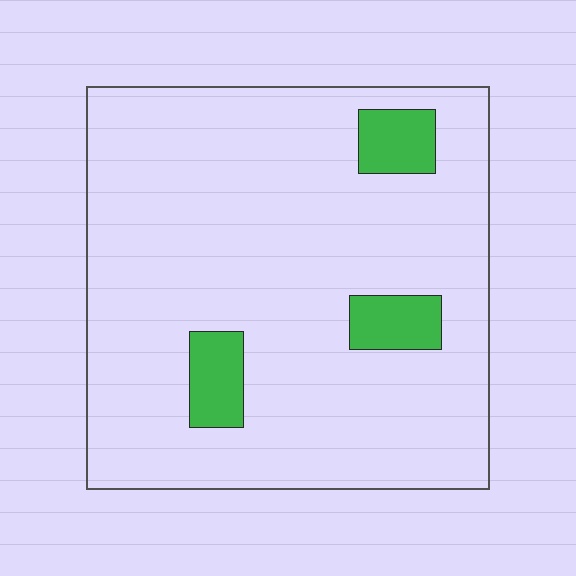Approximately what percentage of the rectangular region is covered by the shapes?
Approximately 10%.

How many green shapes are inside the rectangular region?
3.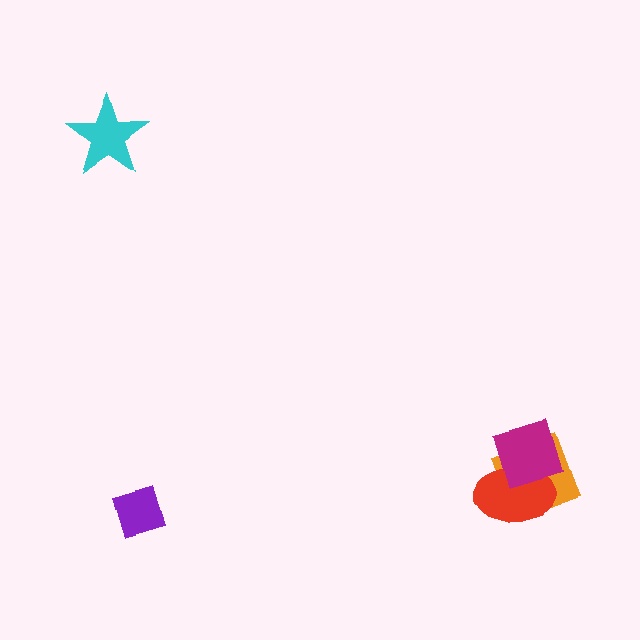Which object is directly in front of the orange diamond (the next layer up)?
The red ellipse is directly in front of the orange diamond.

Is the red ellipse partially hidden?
Yes, it is partially covered by another shape.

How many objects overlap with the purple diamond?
0 objects overlap with the purple diamond.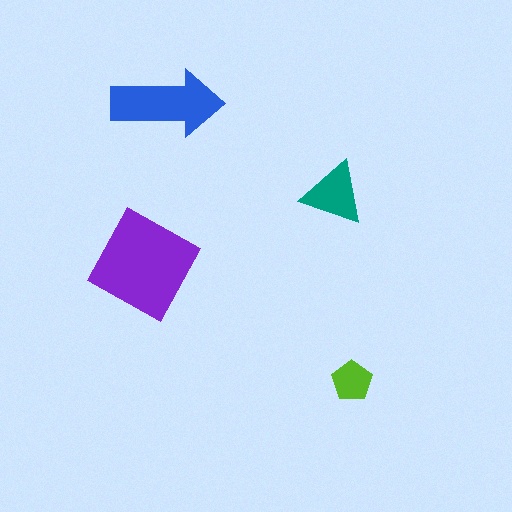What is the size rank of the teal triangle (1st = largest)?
3rd.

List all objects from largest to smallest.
The purple diamond, the blue arrow, the teal triangle, the lime pentagon.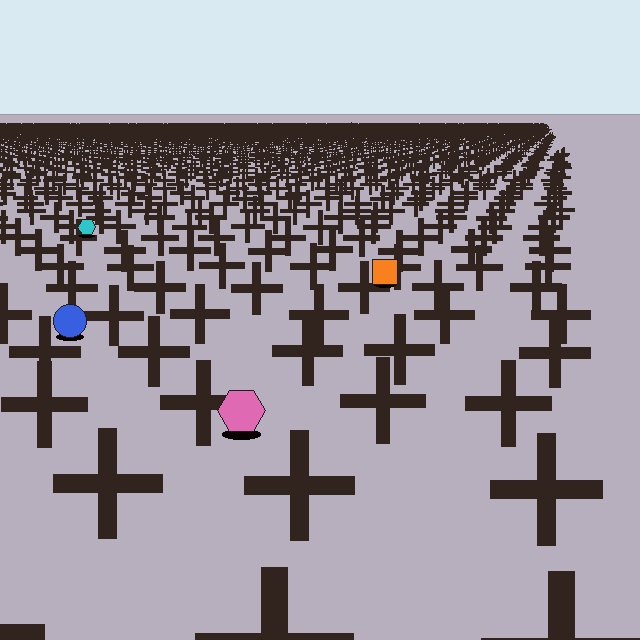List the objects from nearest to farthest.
From nearest to farthest: the pink hexagon, the blue circle, the orange square, the cyan hexagon.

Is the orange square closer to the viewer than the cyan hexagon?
Yes. The orange square is closer — you can tell from the texture gradient: the ground texture is coarser near it.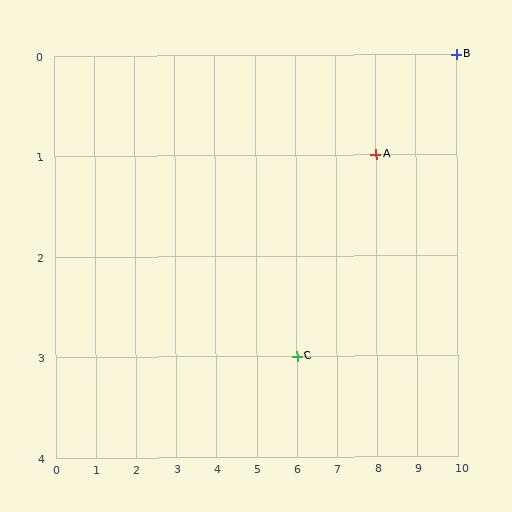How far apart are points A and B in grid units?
Points A and B are 2 columns and 1 row apart (about 2.2 grid units diagonally).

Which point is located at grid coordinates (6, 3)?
Point C is at (6, 3).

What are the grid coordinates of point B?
Point B is at grid coordinates (10, 0).